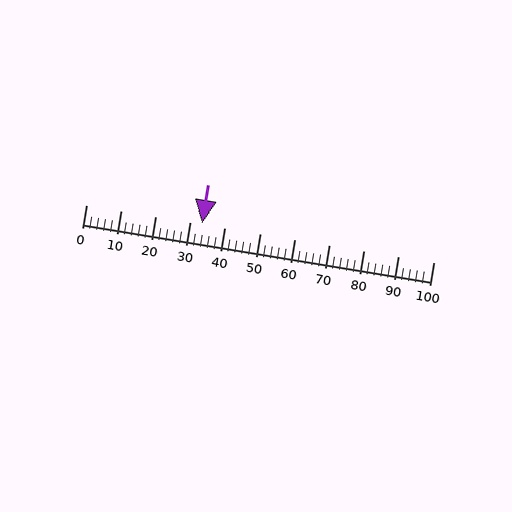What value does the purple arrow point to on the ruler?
The purple arrow points to approximately 33.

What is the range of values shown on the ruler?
The ruler shows values from 0 to 100.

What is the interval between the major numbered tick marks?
The major tick marks are spaced 10 units apart.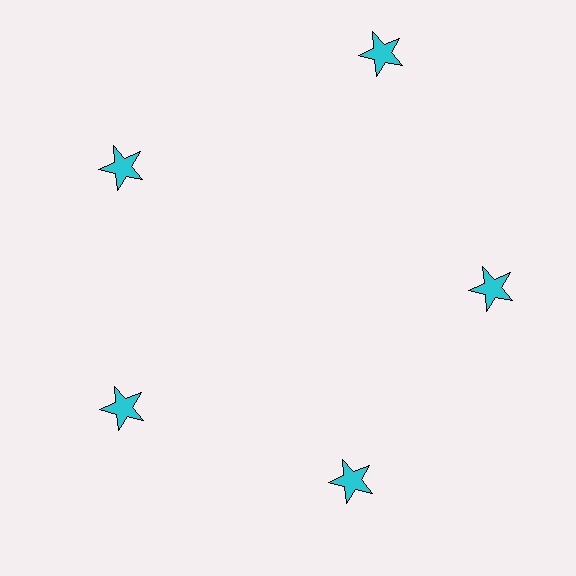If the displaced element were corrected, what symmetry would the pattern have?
It would have 5-fold rotational symmetry — the pattern would map onto itself every 72 degrees.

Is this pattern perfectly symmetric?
No. The 5 cyan stars are arranged in a ring, but one element near the 1 o'clock position is pushed outward from the center, breaking the 5-fold rotational symmetry.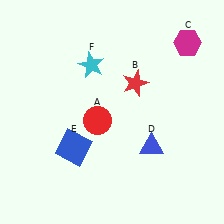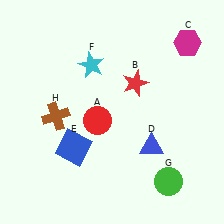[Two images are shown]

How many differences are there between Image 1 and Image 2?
There are 2 differences between the two images.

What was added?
A green circle (G), a brown cross (H) were added in Image 2.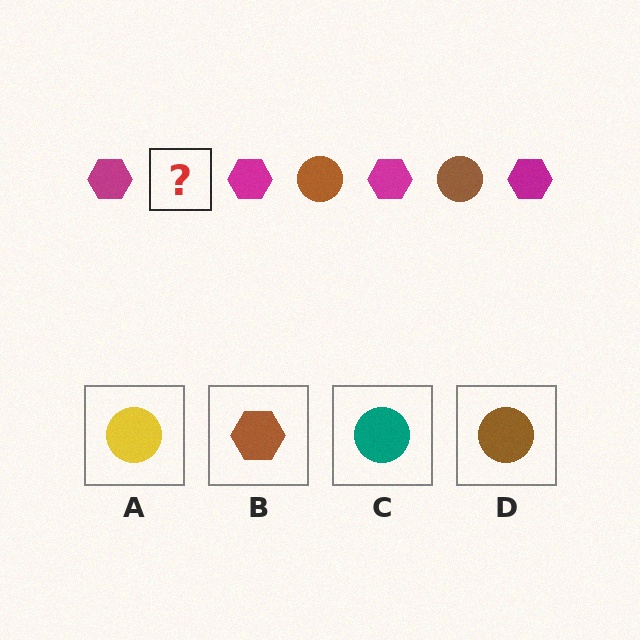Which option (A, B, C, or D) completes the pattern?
D.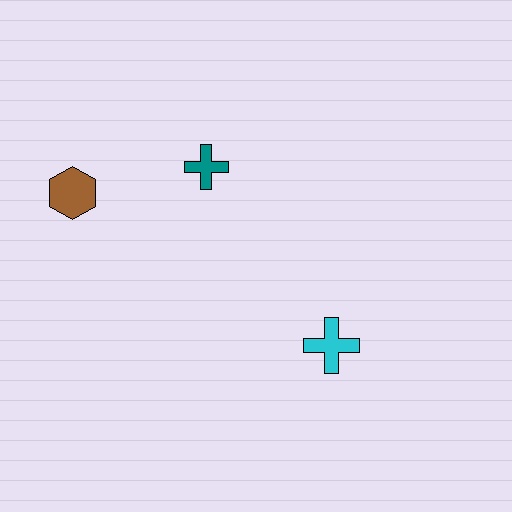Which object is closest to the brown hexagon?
The teal cross is closest to the brown hexagon.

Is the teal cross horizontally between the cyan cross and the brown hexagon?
Yes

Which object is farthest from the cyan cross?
The brown hexagon is farthest from the cyan cross.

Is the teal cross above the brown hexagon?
Yes